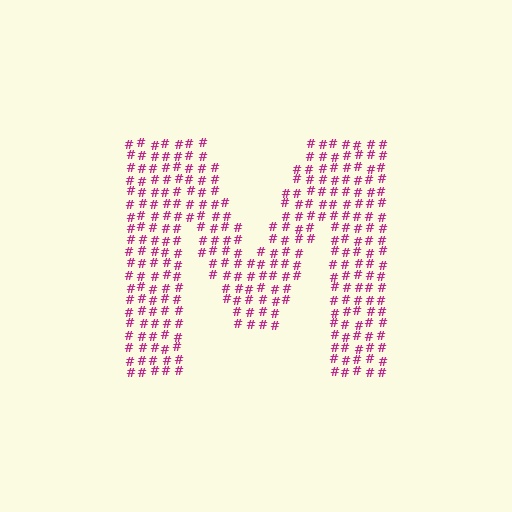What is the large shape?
The large shape is the letter M.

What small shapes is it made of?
It is made of small hash symbols.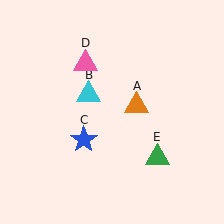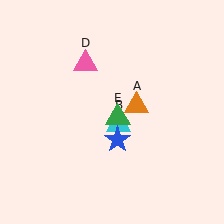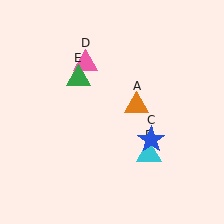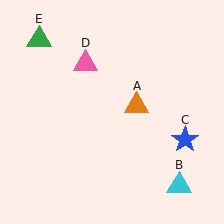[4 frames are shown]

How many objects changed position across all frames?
3 objects changed position: cyan triangle (object B), blue star (object C), green triangle (object E).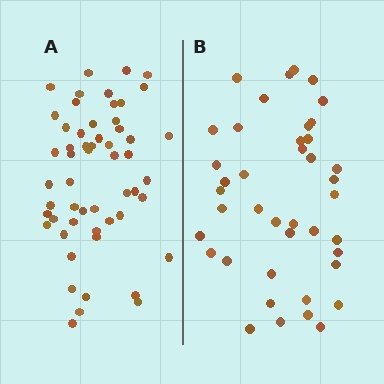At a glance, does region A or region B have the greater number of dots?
Region A (the left region) has more dots.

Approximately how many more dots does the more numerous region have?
Region A has approximately 15 more dots than region B.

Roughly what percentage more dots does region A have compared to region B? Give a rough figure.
About 35% more.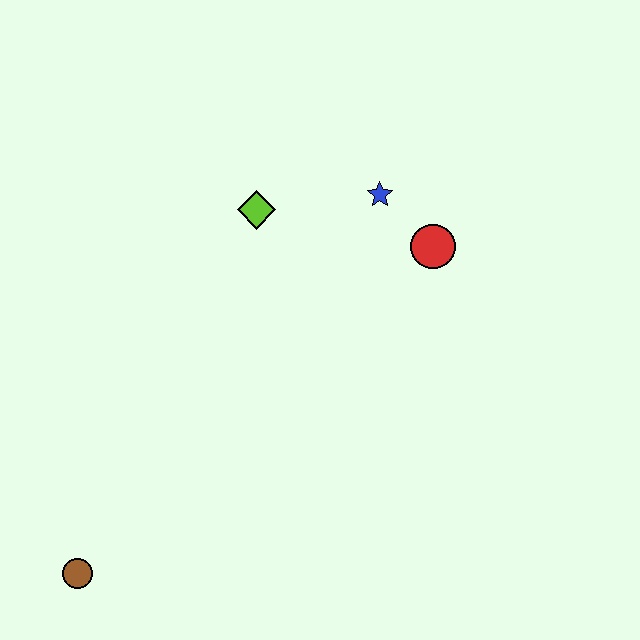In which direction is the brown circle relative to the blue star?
The brown circle is below the blue star.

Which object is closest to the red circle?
The blue star is closest to the red circle.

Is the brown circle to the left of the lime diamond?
Yes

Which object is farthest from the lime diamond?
The brown circle is farthest from the lime diamond.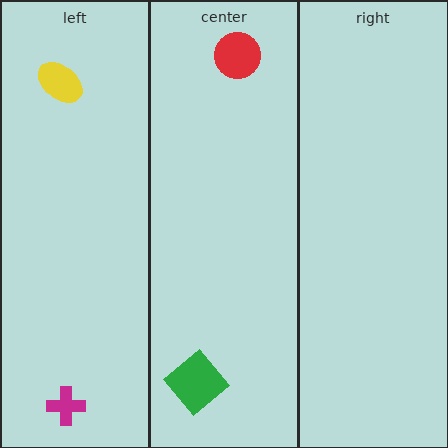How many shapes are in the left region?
2.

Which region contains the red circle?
The center region.